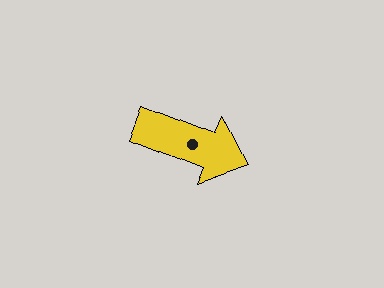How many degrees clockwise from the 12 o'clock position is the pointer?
Approximately 112 degrees.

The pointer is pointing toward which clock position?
Roughly 4 o'clock.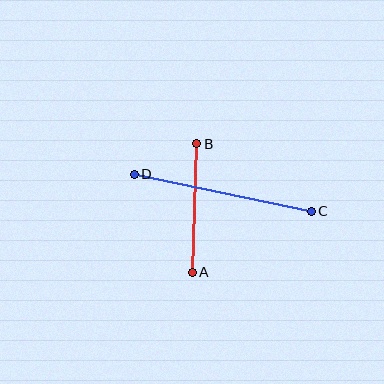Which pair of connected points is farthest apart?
Points C and D are farthest apart.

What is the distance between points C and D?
The distance is approximately 181 pixels.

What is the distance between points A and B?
The distance is approximately 128 pixels.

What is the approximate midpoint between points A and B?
The midpoint is at approximately (194, 208) pixels.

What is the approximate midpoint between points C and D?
The midpoint is at approximately (223, 193) pixels.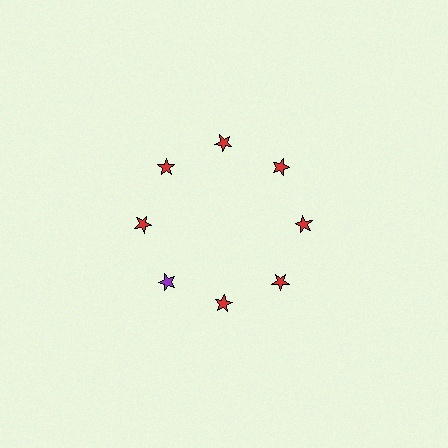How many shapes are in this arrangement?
There are 8 shapes arranged in a ring pattern.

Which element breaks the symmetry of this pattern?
The purple star at roughly the 8 o'clock position breaks the symmetry. All other shapes are red stars.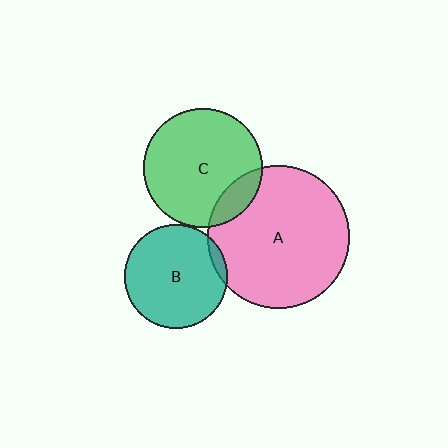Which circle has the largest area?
Circle A (pink).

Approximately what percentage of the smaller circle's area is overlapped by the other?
Approximately 5%.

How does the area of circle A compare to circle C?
Approximately 1.4 times.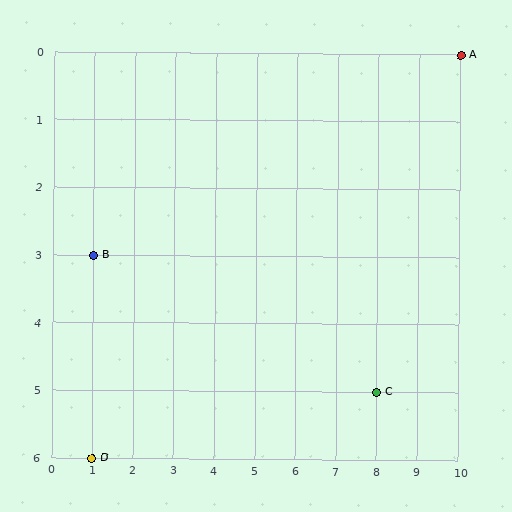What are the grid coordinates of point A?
Point A is at grid coordinates (10, 0).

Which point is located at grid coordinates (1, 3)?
Point B is at (1, 3).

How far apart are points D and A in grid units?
Points D and A are 9 columns and 6 rows apart (about 10.8 grid units diagonally).